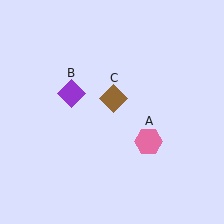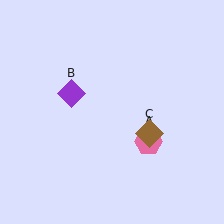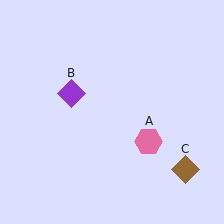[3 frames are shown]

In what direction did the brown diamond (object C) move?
The brown diamond (object C) moved down and to the right.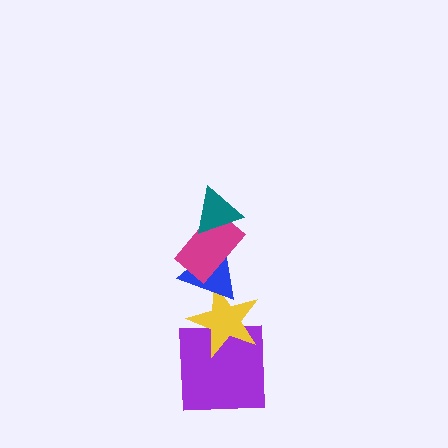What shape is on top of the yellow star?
The blue triangle is on top of the yellow star.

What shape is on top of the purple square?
The yellow star is on top of the purple square.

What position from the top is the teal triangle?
The teal triangle is 1st from the top.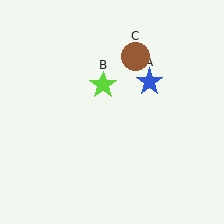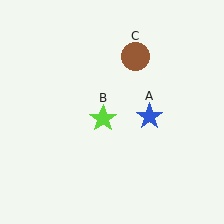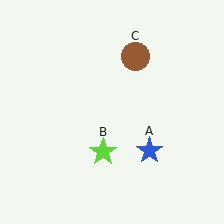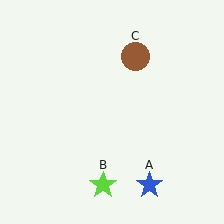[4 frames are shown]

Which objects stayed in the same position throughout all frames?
Brown circle (object C) remained stationary.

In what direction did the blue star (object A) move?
The blue star (object A) moved down.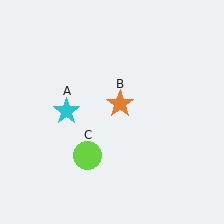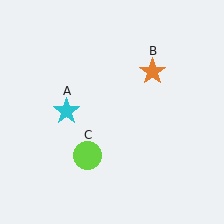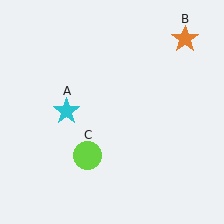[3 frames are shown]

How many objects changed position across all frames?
1 object changed position: orange star (object B).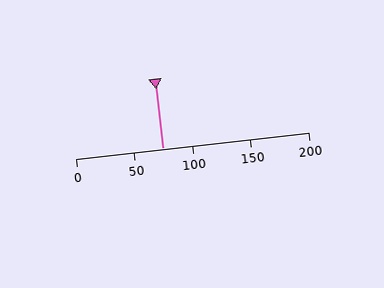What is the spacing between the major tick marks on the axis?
The major ticks are spaced 50 apart.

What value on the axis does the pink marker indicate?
The marker indicates approximately 75.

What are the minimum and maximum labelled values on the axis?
The axis runs from 0 to 200.